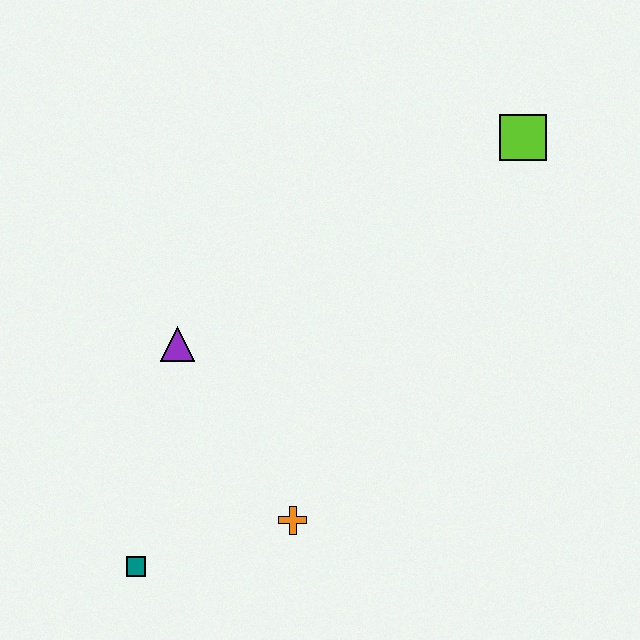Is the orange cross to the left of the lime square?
Yes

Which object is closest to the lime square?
The purple triangle is closest to the lime square.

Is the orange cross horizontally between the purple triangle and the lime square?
Yes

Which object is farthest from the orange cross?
The lime square is farthest from the orange cross.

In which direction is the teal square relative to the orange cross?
The teal square is to the left of the orange cross.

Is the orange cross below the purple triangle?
Yes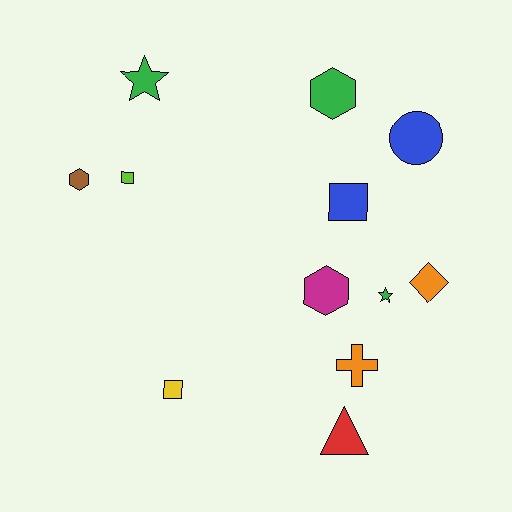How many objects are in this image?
There are 12 objects.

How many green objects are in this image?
There are 3 green objects.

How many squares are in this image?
There are 3 squares.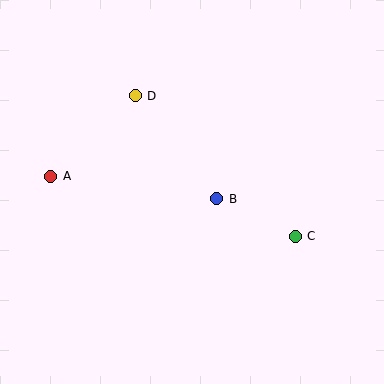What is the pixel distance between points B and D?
The distance between B and D is 131 pixels.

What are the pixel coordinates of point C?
Point C is at (295, 236).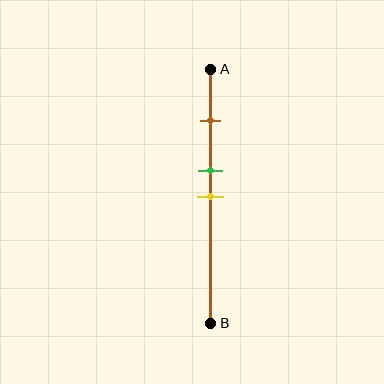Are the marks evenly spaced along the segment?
No, the marks are not evenly spaced.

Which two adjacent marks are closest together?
The green and yellow marks are the closest adjacent pair.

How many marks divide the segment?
There are 3 marks dividing the segment.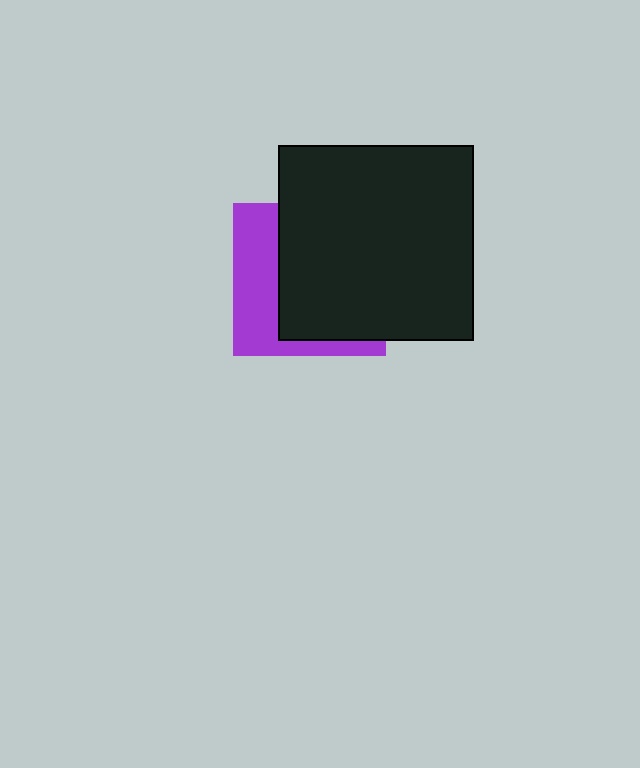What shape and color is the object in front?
The object in front is a black square.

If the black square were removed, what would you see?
You would see the complete purple square.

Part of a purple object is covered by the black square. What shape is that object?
It is a square.